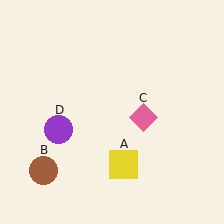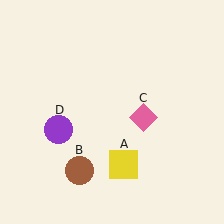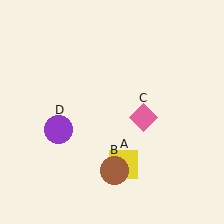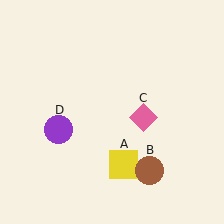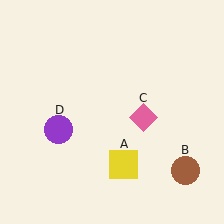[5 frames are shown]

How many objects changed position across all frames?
1 object changed position: brown circle (object B).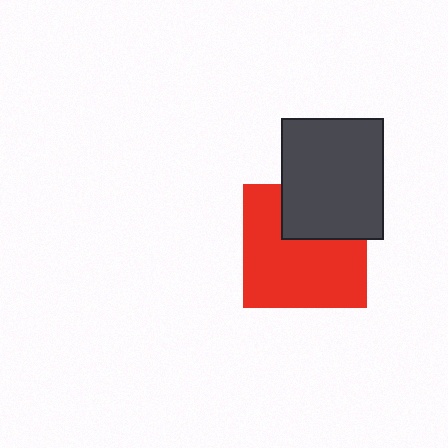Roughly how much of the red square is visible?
Most of it is visible (roughly 69%).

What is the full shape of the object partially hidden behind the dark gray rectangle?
The partially hidden object is a red square.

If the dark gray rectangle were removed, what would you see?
You would see the complete red square.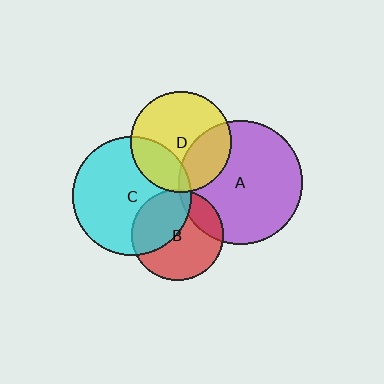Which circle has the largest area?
Circle A (purple).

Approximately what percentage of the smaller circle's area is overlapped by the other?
Approximately 5%.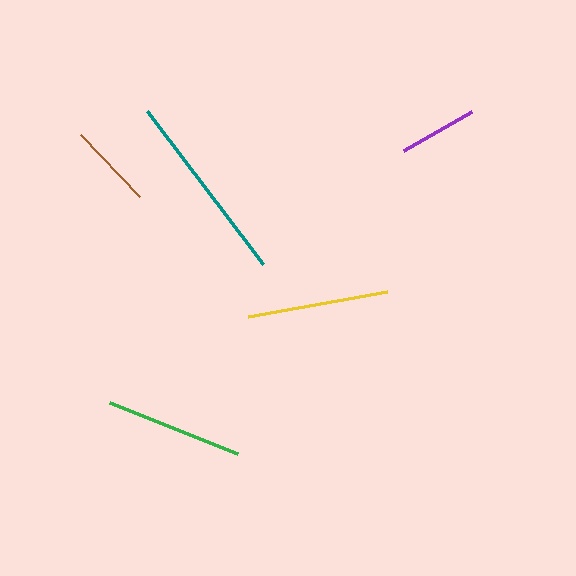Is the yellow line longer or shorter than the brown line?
The yellow line is longer than the brown line.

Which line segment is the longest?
The teal line is the longest at approximately 192 pixels.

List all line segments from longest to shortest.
From longest to shortest: teal, yellow, green, brown, purple.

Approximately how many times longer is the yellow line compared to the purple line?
The yellow line is approximately 1.8 times the length of the purple line.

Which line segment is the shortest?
The purple line is the shortest at approximately 78 pixels.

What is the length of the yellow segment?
The yellow segment is approximately 141 pixels long.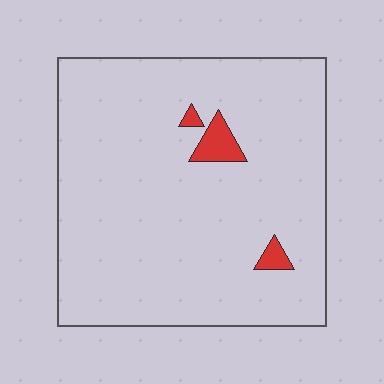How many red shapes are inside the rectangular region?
3.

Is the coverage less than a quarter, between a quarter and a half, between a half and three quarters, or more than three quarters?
Less than a quarter.